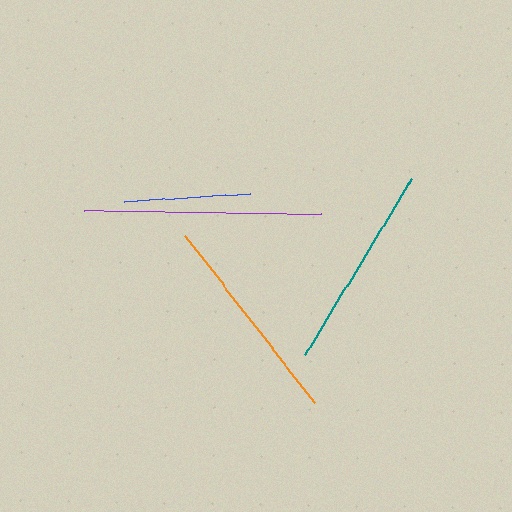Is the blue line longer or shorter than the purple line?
The purple line is longer than the blue line.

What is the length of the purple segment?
The purple segment is approximately 237 pixels long.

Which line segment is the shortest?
The blue line is the shortest at approximately 126 pixels.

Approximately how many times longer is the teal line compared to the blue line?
The teal line is approximately 1.6 times the length of the blue line.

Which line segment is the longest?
The purple line is the longest at approximately 237 pixels.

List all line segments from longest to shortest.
From longest to shortest: purple, orange, teal, blue.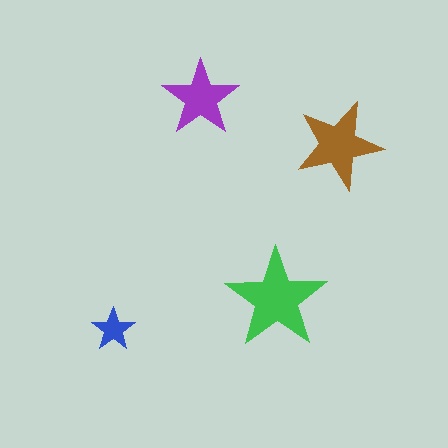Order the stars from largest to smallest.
the green one, the brown one, the purple one, the blue one.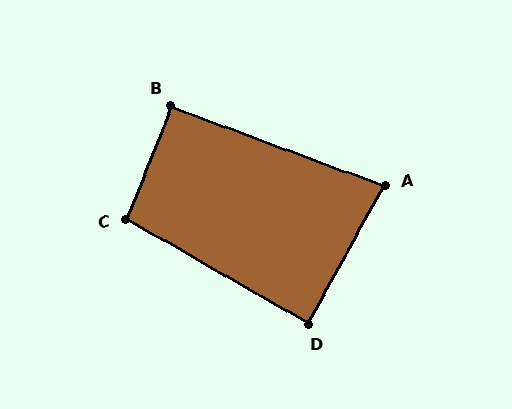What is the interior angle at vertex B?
Approximately 91 degrees (approximately right).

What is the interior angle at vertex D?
Approximately 89 degrees (approximately right).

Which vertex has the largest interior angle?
C, at approximately 99 degrees.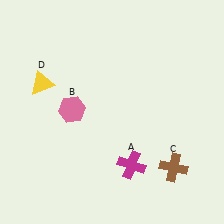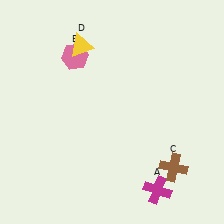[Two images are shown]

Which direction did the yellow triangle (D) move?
The yellow triangle (D) moved right.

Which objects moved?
The objects that moved are: the magenta cross (A), the pink hexagon (B), the yellow triangle (D).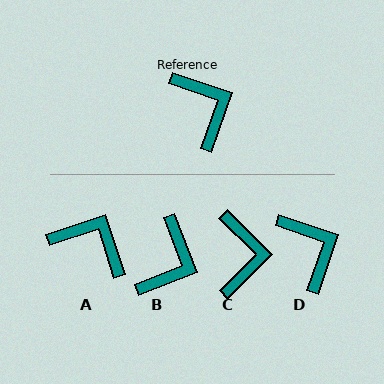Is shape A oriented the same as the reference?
No, it is off by about 37 degrees.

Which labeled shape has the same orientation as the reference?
D.